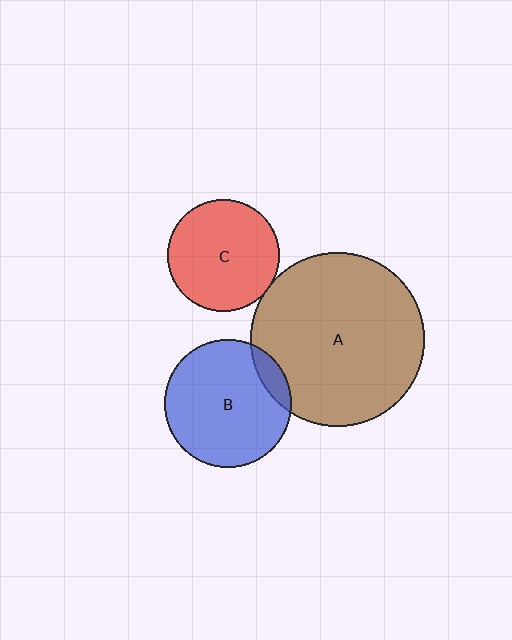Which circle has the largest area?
Circle A (brown).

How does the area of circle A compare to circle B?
Approximately 1.9 times.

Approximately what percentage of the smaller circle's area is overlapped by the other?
Approximately 10%.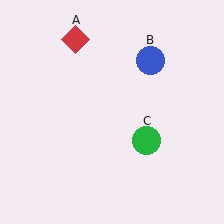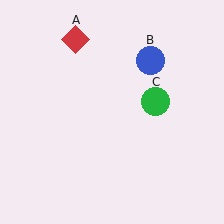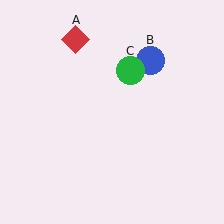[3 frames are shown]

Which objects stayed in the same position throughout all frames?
Red diamond (object A) and blue circle (object B) remained stationary.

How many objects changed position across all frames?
1 object changed position: green circle (object C).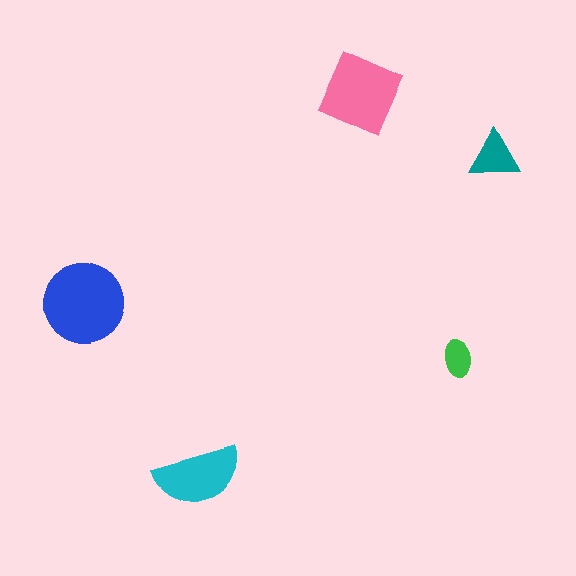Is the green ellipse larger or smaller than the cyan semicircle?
Smaller.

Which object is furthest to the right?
The teal triangle is rightmost.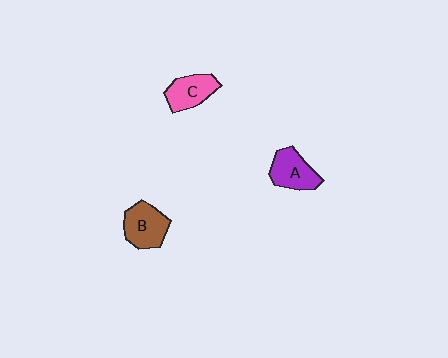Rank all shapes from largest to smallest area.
From largest to smallest: B (brown), A (purple), C (pink).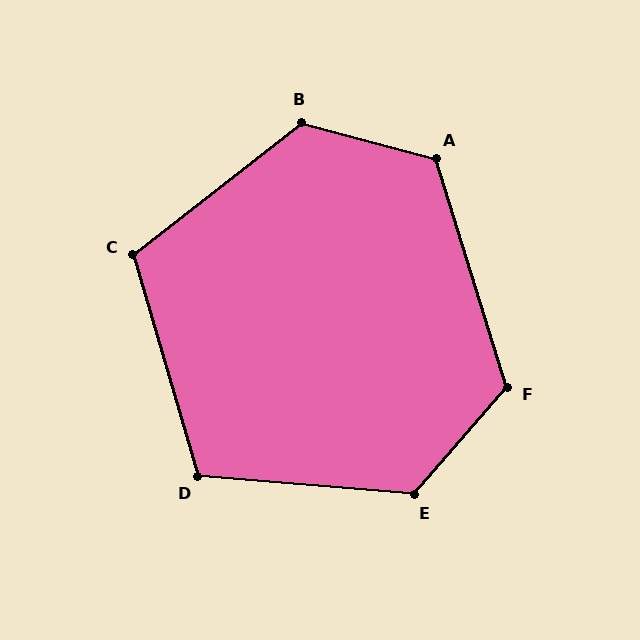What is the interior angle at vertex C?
Approximately 112 degrees (obtuse).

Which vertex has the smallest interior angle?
D, at approximately 111 degrees.